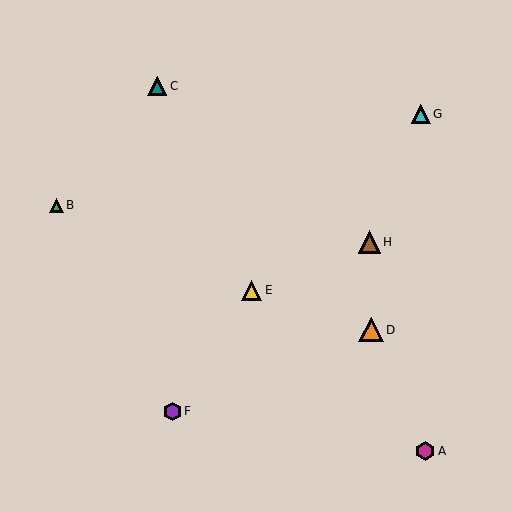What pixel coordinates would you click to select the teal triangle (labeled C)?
Click at (157, 86) to select the teal triangle C.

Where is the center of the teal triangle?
The center of the teal triangle is at (157, 86).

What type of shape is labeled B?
Shape B is a green triangle.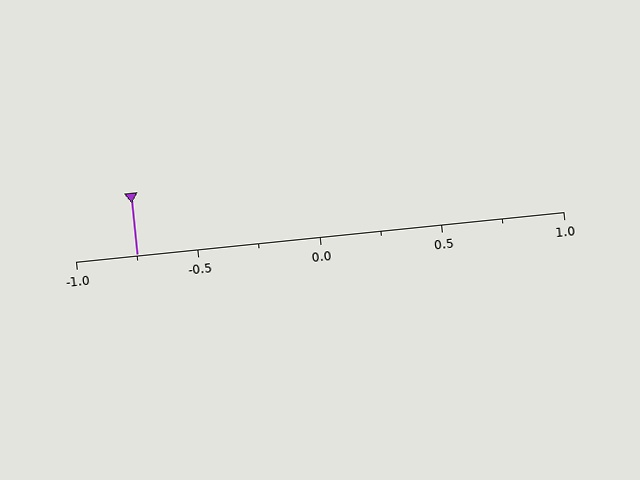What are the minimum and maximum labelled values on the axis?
The axis runs from -1.0 to 1.0.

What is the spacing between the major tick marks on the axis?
The major ticks are spaced 0.5 apart.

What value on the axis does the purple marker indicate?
The marker indicates approximately -0.75.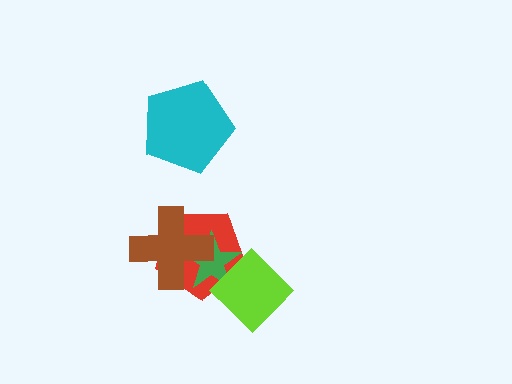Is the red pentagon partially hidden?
Yes, it is partially covered by another shape.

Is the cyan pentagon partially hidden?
No, no other shape covers it.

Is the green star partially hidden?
Yes, it is partially covered by another shape.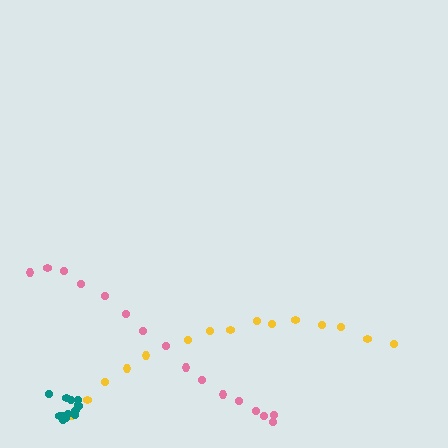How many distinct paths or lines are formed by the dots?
There are 3 distinct paths.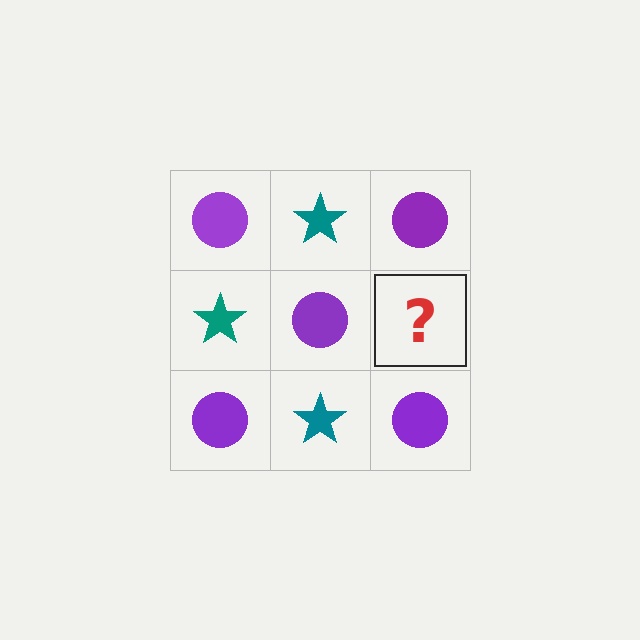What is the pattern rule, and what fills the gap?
The rule is that it alternates purple circle and teal star in a checkerboard pattern. The gap should be filled with a teal star.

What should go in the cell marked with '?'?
The missing cell should contain a teal star.